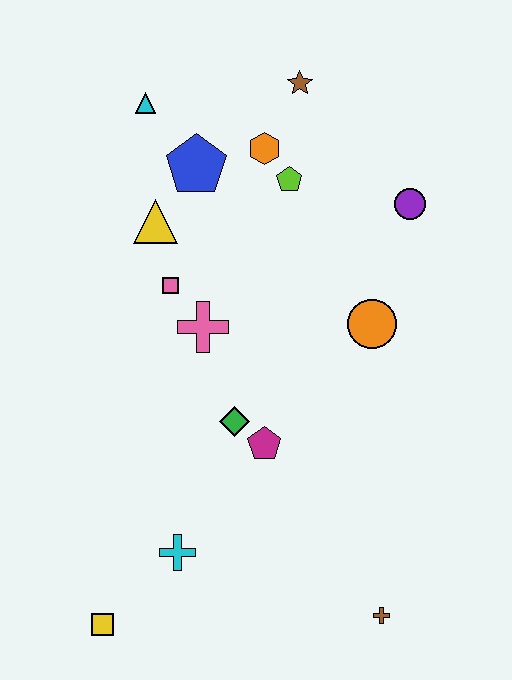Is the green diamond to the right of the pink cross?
Yes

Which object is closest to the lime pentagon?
The orange hexagon is closest to the lime pentagon.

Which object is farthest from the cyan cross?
The brown star is farthest from the cyan cross.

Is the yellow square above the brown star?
No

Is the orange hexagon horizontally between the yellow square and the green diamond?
No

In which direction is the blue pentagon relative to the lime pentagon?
The blue pentagon is to the left of the lime pentagon.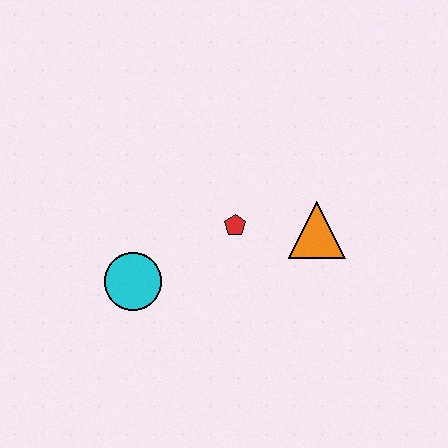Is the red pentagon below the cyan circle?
No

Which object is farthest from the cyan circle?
The orange triangle is farthest from the cyan circle.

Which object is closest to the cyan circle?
The red pentagon is closest to the cyan circle.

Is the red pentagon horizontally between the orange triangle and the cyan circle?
Yes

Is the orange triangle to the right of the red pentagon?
Yes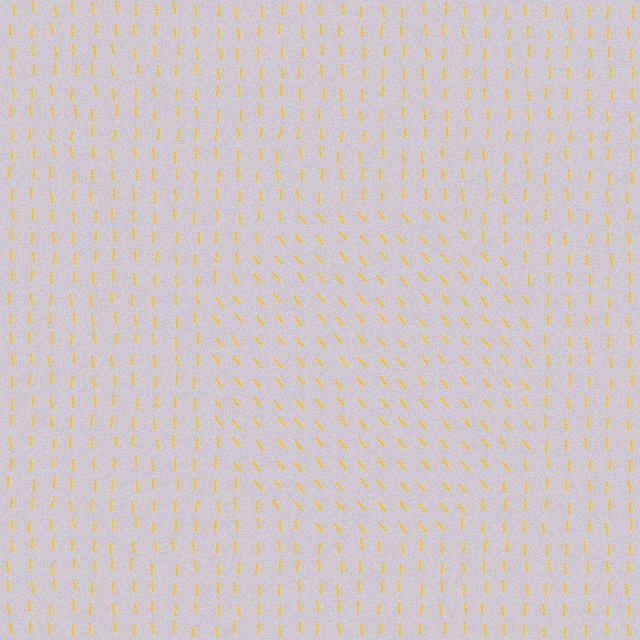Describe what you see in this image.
The image is filled with small yellow line segments. A circle region in the image has lines oriented differently from the surrounding lines, creating a visible texture boundary.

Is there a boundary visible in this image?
Yes, there is a texture boundary formed by a change in line orientation.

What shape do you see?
I see a circle.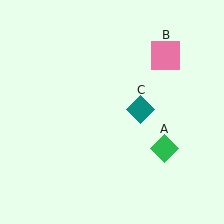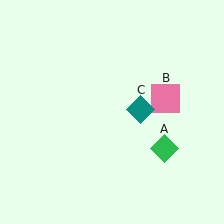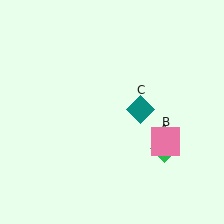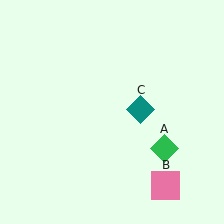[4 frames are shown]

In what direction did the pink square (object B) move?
The pink square (object B) moved down.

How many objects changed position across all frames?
1 object changed position: pink square (object B).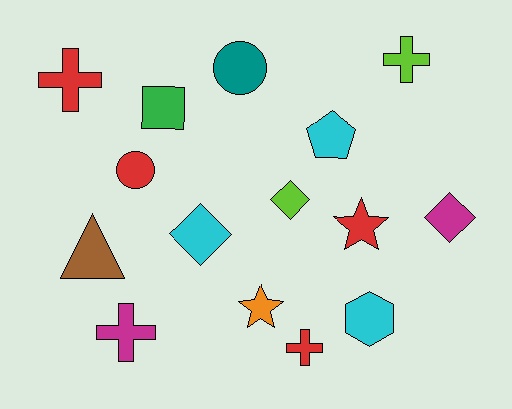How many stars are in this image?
There are 2 stars.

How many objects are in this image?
There are 15 objects.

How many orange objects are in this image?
There is 1 orange object.